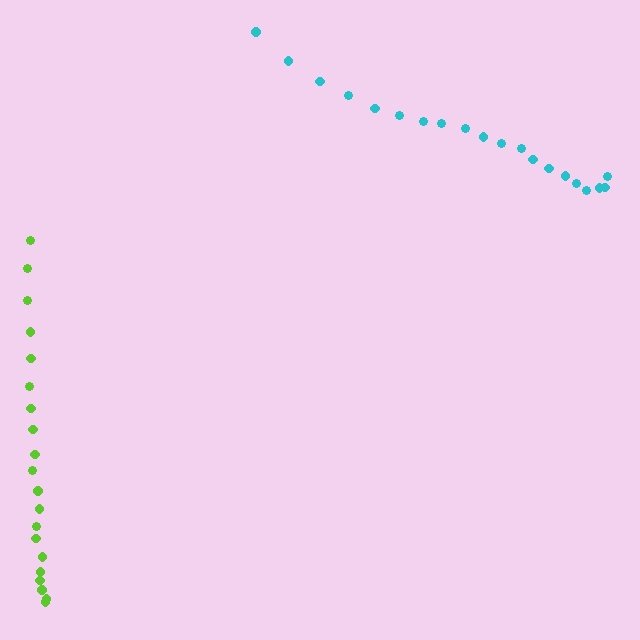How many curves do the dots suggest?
There are 2 distinct paths.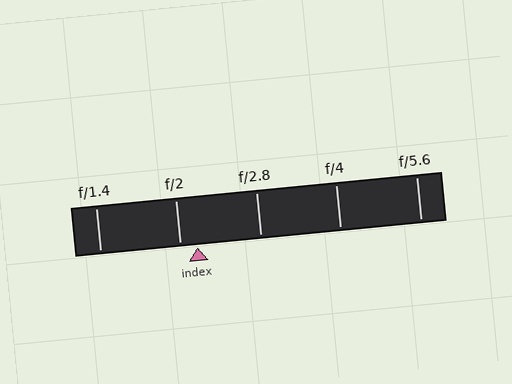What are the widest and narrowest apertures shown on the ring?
The widest aperture shown is f/1.4 and the narrowest is f/5.6.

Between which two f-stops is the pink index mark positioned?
The index mark is between f/2 and f/2.8.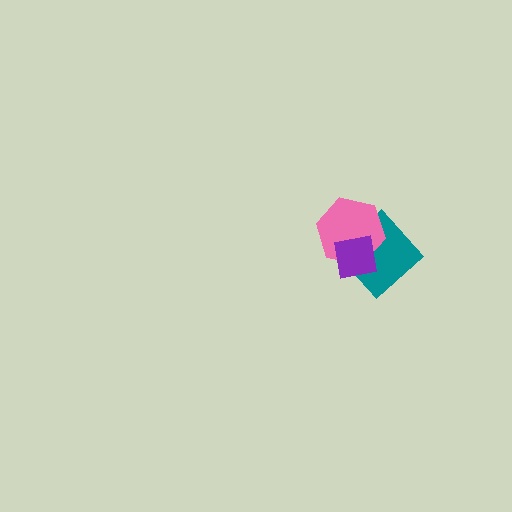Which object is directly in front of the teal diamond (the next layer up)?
The pink hexagon is directly in front of the teal diamond.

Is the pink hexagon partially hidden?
Yes, it is partially covered by another shape.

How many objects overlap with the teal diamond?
2 objects overlap with the teal diamond.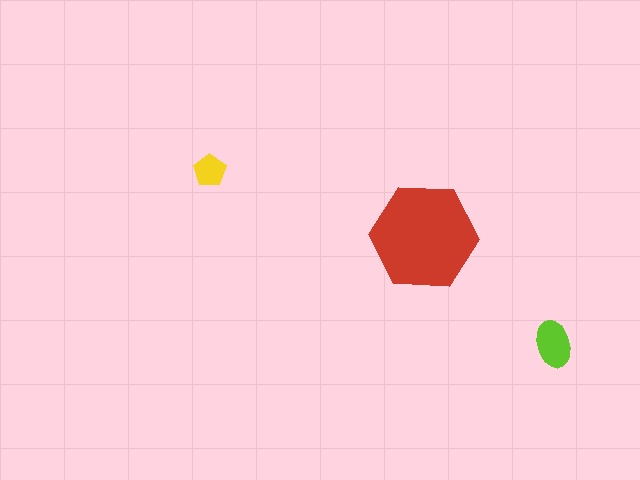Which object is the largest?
The red hexagon.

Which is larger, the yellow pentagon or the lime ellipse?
The lime ellipse.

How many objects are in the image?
There are 3 objects in the image.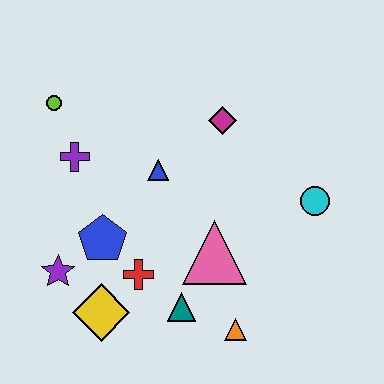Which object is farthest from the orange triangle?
The lime circle is farthest from the orange triangle.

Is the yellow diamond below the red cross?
Yes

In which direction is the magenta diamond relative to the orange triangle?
The magenta diamond is above the orange triangle.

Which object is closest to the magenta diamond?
The blue triangle is closest to the magenta diamond.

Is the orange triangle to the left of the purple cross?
No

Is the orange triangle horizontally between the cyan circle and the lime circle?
Yes